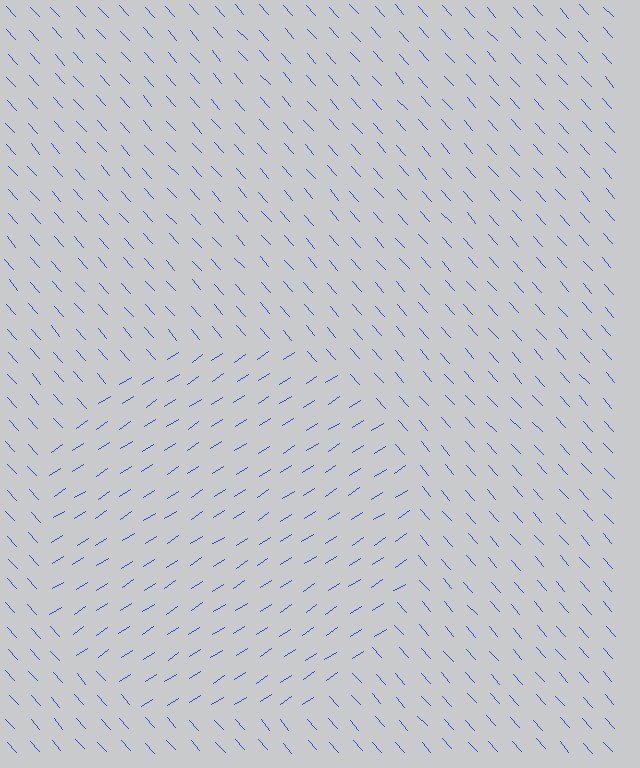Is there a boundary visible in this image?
Yes, there is a texture boundary formed by a change in line orientation.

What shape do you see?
I see a circle.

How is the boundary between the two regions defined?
The boundary is defined purely by a change in line orientation (approximately 81 degrees difference). All lines are the same color and thickness.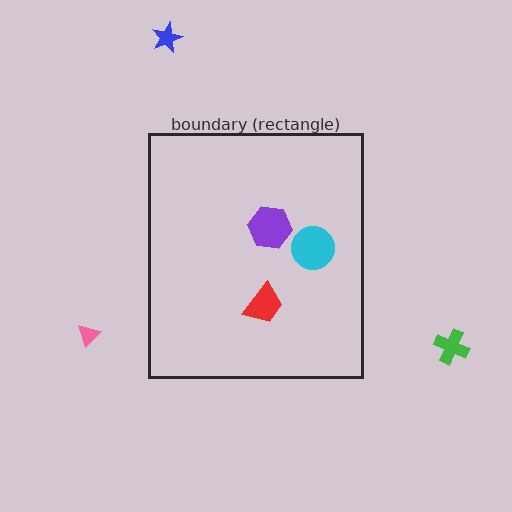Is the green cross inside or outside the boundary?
Outside.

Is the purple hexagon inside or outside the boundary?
Inside.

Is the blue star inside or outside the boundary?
Outside.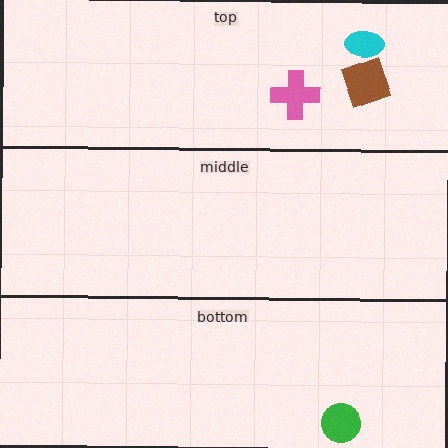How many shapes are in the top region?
3.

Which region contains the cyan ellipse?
The top region.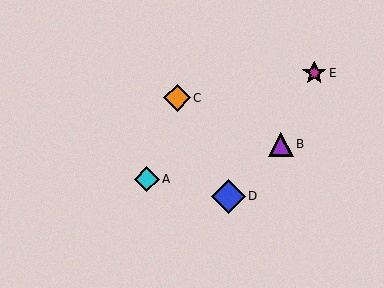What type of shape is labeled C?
Shape C is an orange diamond.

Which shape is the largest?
The blue diamond (labeled D) is the largest.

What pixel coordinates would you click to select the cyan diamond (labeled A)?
Click at (147, 179) to select the cyan diamond A.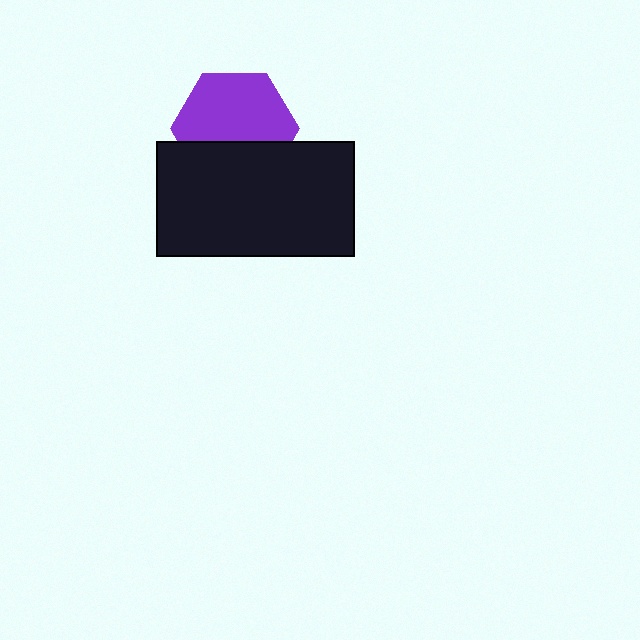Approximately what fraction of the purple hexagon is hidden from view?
Roughly 36% of the purple hexagon is hidden behind the black rectangle.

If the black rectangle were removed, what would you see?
You would see the complete purple hexagon.